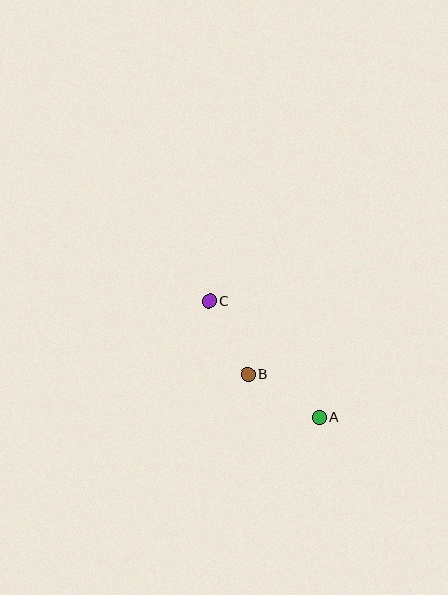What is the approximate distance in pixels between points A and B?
The distance between A and B is approximately 84 pixels.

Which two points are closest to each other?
Points B and C are closest to each other.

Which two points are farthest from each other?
Points A and C are farthest from each other.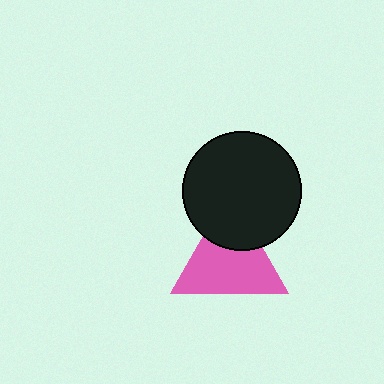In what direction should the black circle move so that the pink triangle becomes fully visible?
The black circle should move up. That is the shortest direction to clear the overlap and leave the pink triangle fully visible.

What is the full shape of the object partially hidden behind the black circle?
The partially hidden object is a pink triangle.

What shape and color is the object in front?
The object in front is a black circle.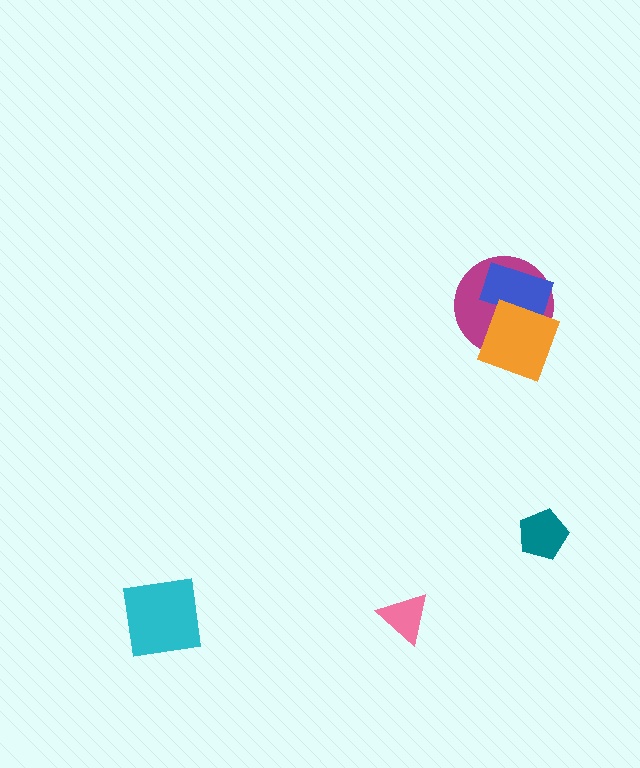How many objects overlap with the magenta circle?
2 objects overlap with the magenta circle.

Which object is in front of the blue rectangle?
The orange diamond is in front of the blue rectangle.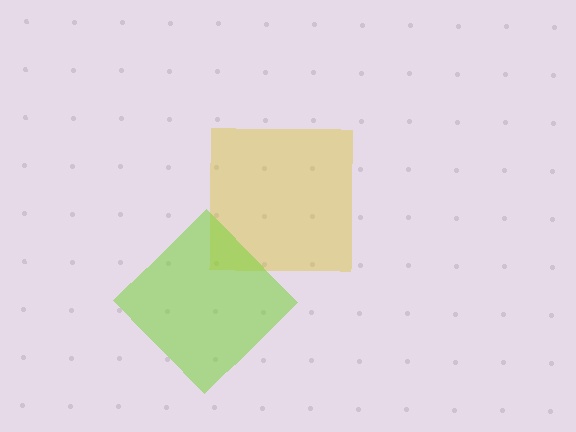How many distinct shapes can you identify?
There are 2 distinct shapes: a yellow square, a lime diamond.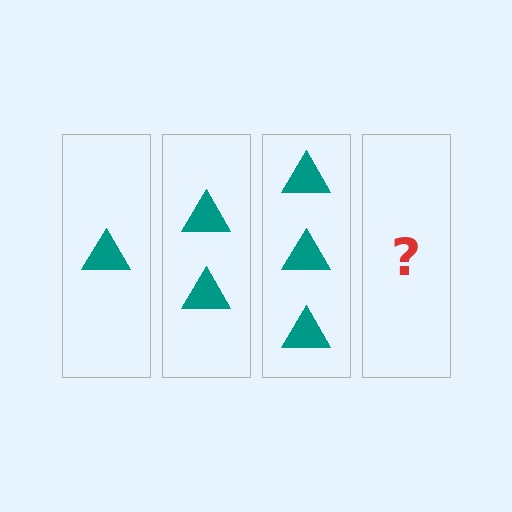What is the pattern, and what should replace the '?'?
The pattern is that each step adds one more triangle. The '?' should be 4 triangles.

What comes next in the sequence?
The next element should be 4 triangles.